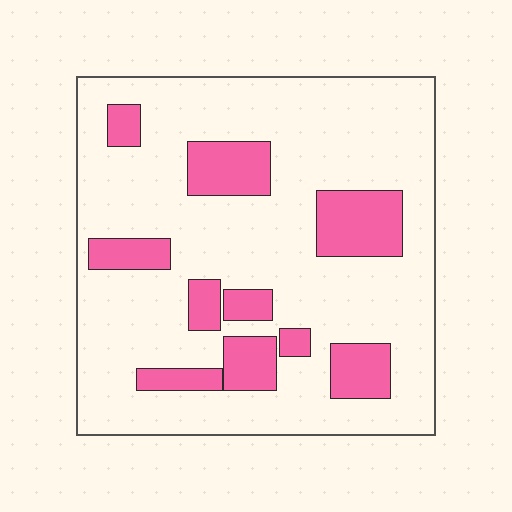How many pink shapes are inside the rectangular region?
10.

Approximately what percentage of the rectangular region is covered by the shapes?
Approximately 20%.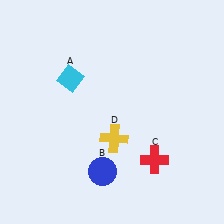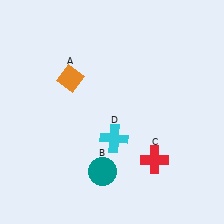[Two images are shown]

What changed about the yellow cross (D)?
In Image 1, D is yellow. In Image 2, it changed to cyan.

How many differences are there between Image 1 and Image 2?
There are 3 differences between the two images.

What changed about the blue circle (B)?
In Image 1, B is blue. In Image 2, it changed to teal.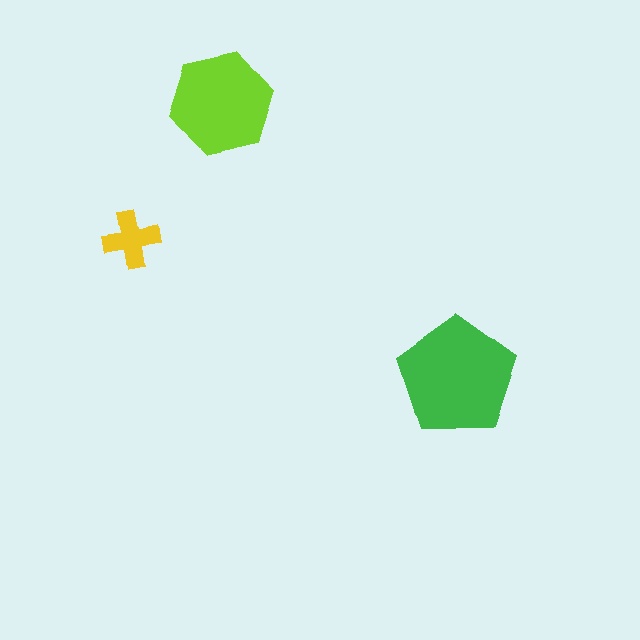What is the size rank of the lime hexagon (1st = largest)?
2nd.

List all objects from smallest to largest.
The yellow cross, the lime hexagon, the green pentagon.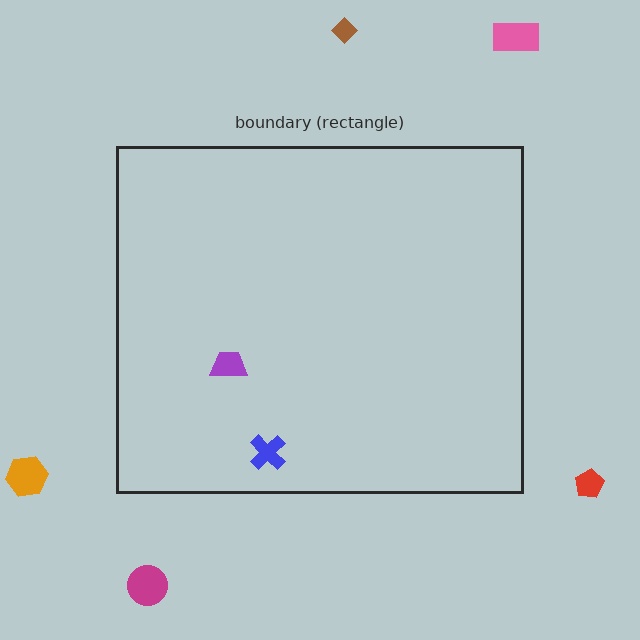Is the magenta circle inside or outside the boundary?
Outside.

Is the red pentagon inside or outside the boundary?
Outside.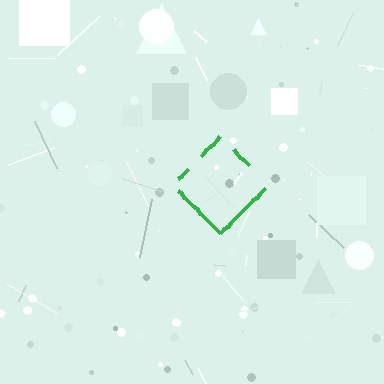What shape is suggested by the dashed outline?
The dashed outline suggests a diamond.